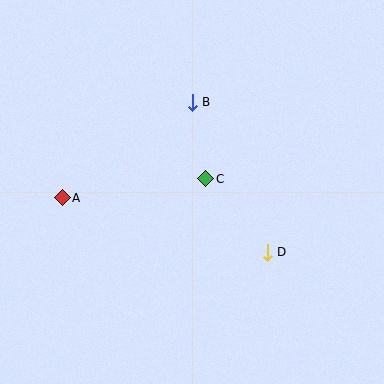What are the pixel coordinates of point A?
Point A is at (62, 198).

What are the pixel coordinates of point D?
Point D is at (267, 252).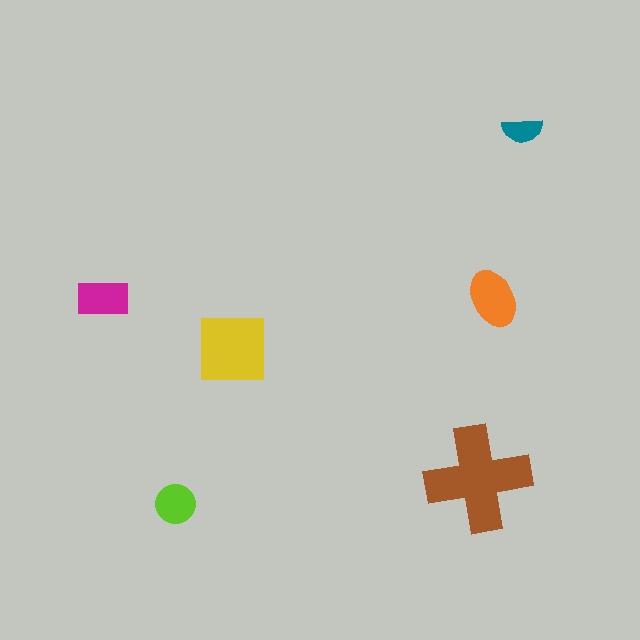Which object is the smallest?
The teal semicircle.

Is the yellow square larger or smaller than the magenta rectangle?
Larger.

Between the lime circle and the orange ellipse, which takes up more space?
The orange ellipse.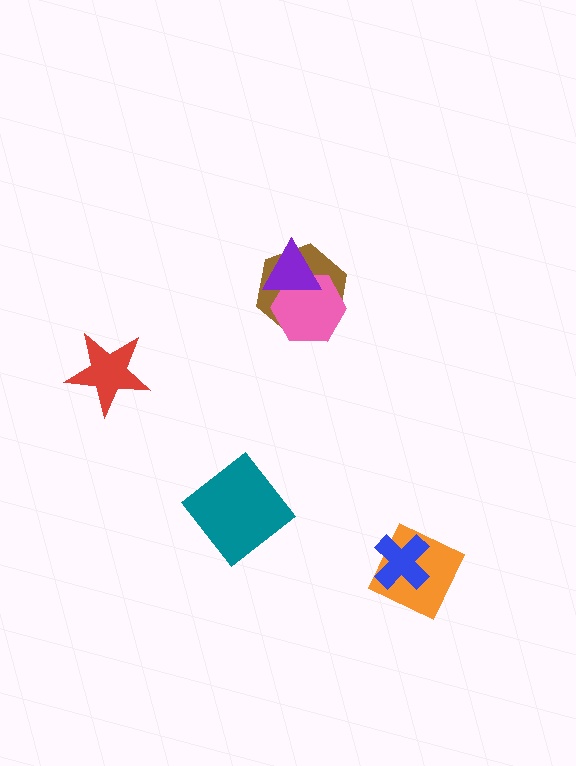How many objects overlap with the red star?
0 objects overlap with the red star.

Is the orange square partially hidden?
Yes, it is partially covered by another shape.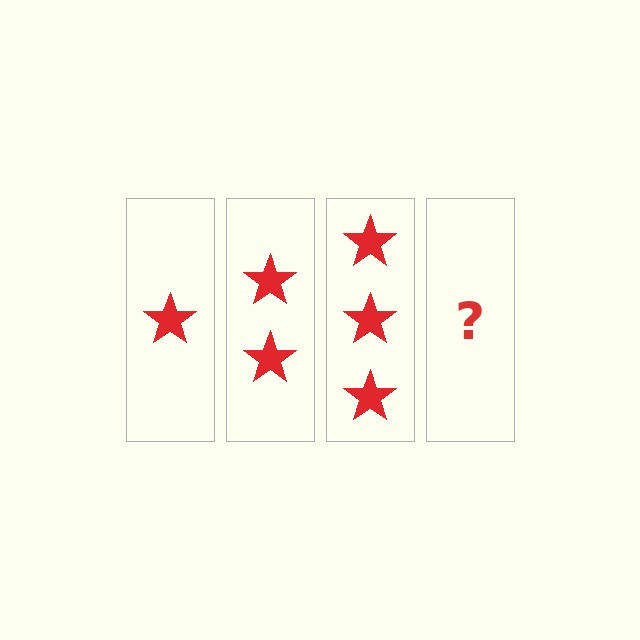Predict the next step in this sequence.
The next step is 4 stars.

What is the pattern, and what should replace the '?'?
The pattern is that each step adds one more star. The '?' should be 4 stars.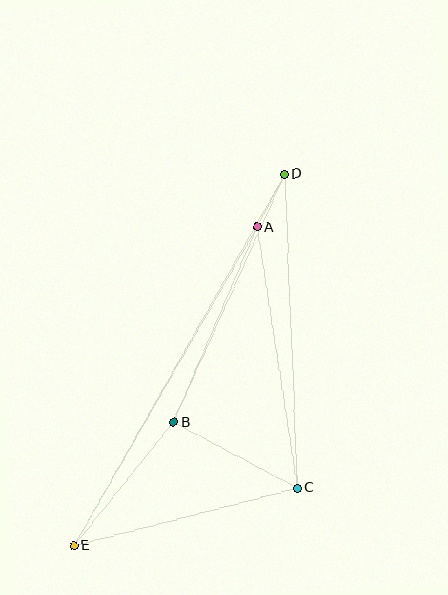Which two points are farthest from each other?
Points D and E are farthest from each other.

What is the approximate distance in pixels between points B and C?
The distance between B and C is approximately 140 pixels.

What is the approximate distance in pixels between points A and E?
The distance between A and E is approximately 368 pixels.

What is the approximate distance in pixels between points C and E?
The distance between C and E is approximately 231 pixels.